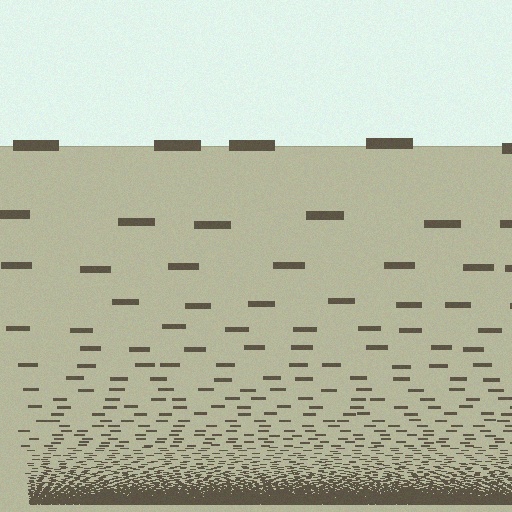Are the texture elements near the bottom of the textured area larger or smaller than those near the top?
Smaller. The gradient is inverted — elements near the bottom are smaller and denser.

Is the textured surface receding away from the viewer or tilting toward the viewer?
The surface appears to tilt toward the viewer. Texture elements get larger and sparser toward the top.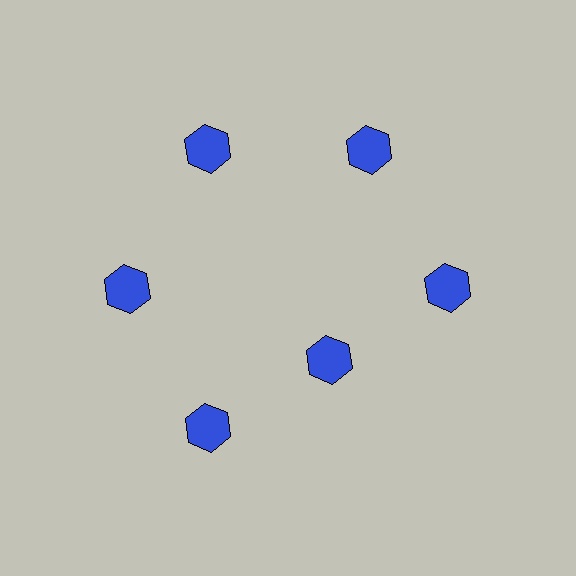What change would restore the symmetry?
The symmetry would be restored by moving it outward, back onto the ring so that all 6 hexagons sit at equal angles and equal distance from the center.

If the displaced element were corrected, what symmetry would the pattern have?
It would have 6-fold rotational symmetry — the pattern would map onto itself every 60 degrees.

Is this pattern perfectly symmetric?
No. The 6 blue hexagons are arranged in a ring, but one element near the 5 o'clock position is pulled inward toward the center, breaking the 6-fold rotational symmetry.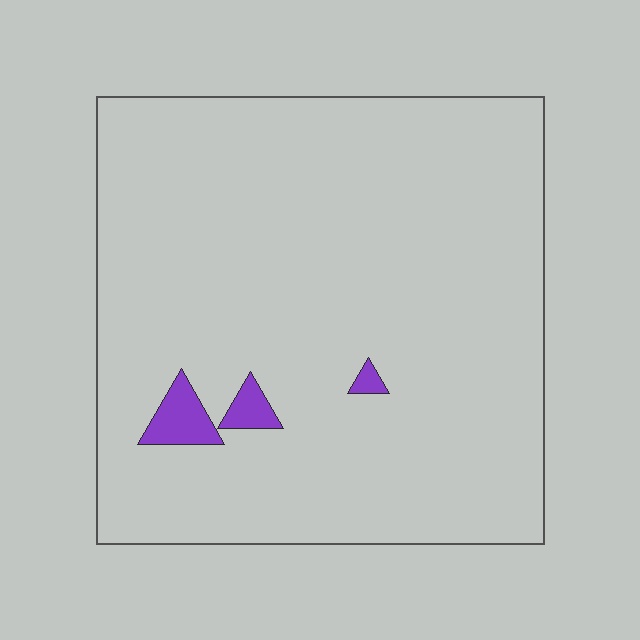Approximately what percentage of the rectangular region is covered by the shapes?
Approximately 5%.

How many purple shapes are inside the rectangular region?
3.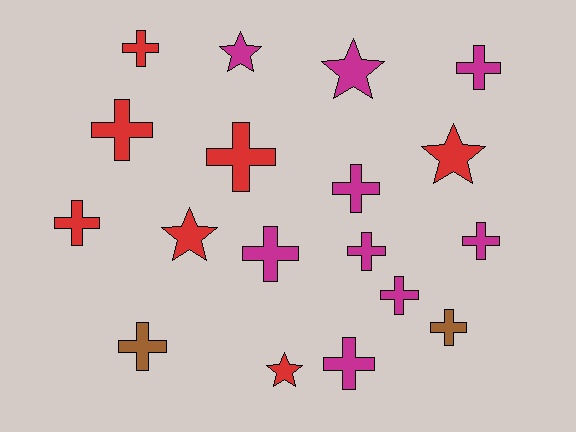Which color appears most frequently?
Magenta, with 9 objects.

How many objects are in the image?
There are 18 objects.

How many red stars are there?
There are 3 red stars.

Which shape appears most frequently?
Cross, with 13 objects.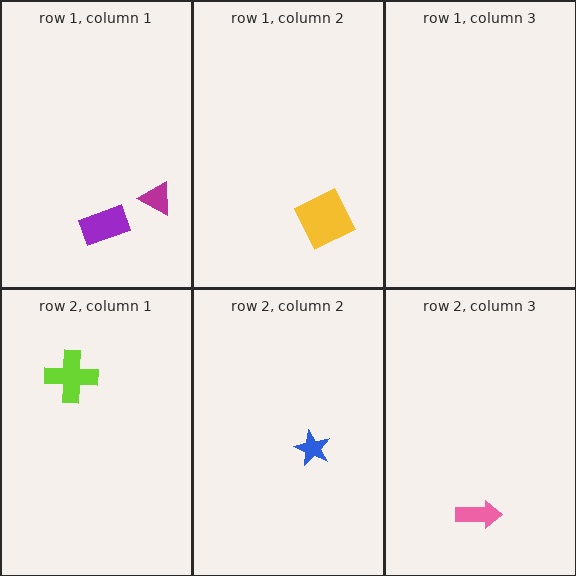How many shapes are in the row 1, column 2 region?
1.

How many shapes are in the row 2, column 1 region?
1.